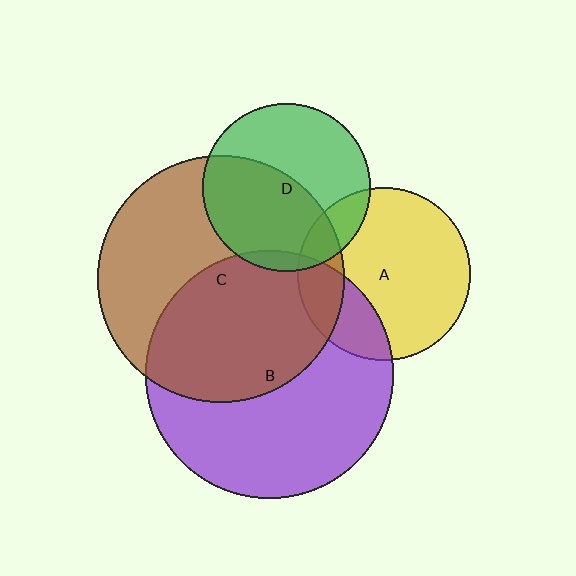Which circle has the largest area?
Circle B (purple).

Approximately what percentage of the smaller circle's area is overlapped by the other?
Approximately 15%.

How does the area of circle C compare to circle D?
Approximately 2.2 times.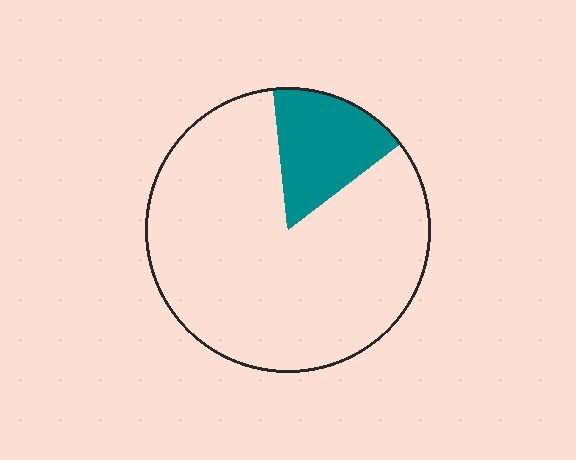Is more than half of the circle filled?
No.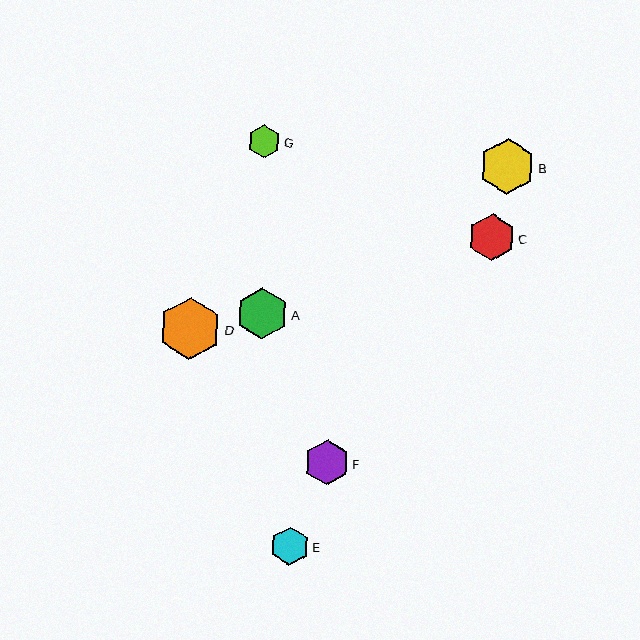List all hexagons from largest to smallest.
From largest to smallest: D, B, A, C, F, E, G.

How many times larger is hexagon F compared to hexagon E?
Hexagon F is approximately 1.2 times the size of hexagon E.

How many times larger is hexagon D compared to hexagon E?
Hexagon D is approximately 1.6 times the size of hexagon E.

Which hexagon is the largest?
Hexagon D is the largest with a size of approximately 62 pixels.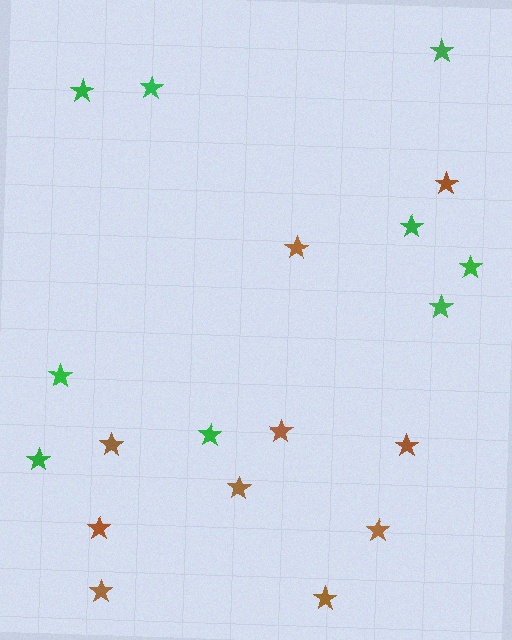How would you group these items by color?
There are 2 groups: one group of brown stars (10) and one group of green stars (9).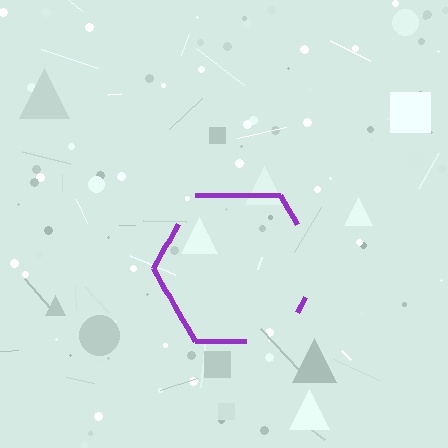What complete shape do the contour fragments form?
The contour fragments form a hexagon.